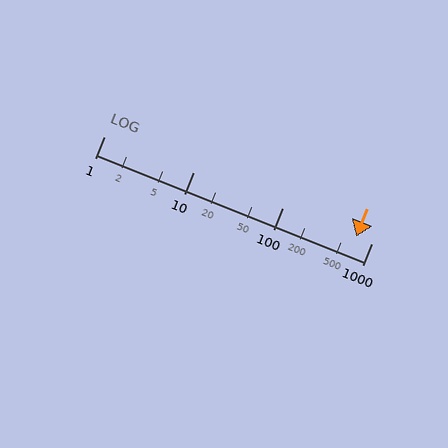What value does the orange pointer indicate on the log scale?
The pointer indicates approximately 670.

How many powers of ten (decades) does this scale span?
The scale spans 3 decades, from 1 to 1000.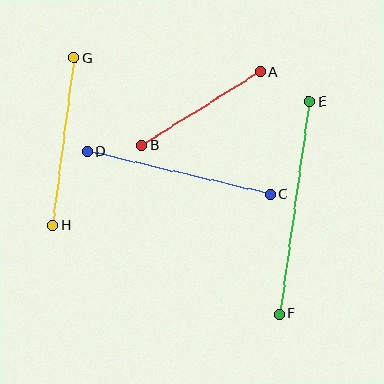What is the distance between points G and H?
The distance is approximately 169 pixels.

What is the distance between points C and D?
The distance is approximately 188 pixels.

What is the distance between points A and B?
The distance is approximately 139 pixels.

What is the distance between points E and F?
The distance is approximately 214 pixels.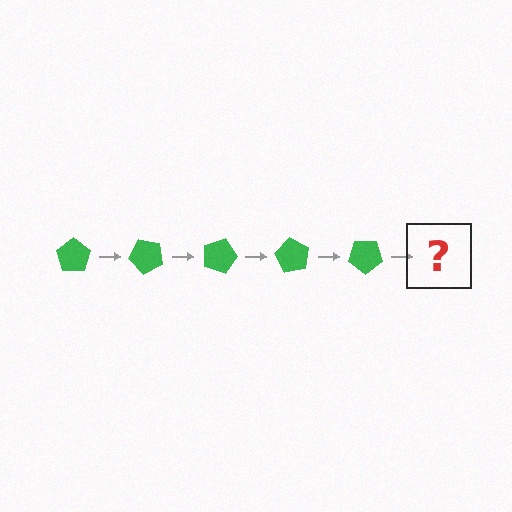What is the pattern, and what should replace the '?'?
The pattern is that the pentagon rotates 45 degrees each step. The '?' should be a green pentagon rotated 225 degrees.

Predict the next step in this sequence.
The next step is a green pentagon rotated 225 degrees.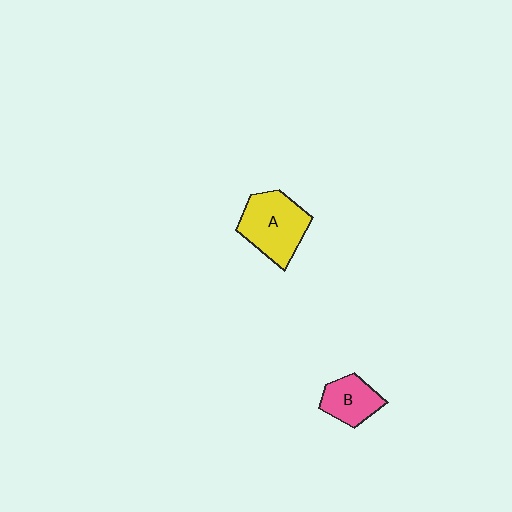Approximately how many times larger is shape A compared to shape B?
Approximately 1.6 times.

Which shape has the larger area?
Shape A (yellow).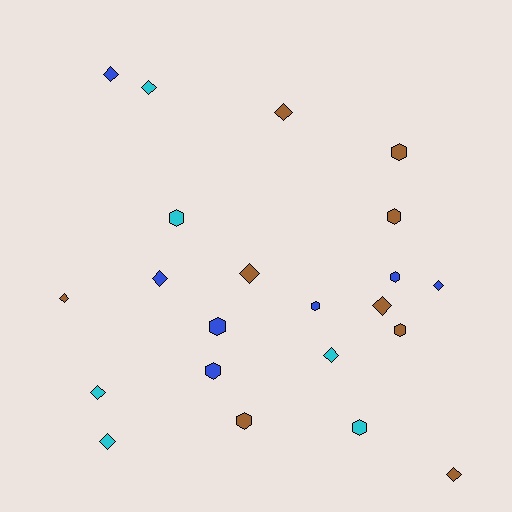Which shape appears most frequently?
Diamond, with 12 objects.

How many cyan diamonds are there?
There are 4 cyan diamonds.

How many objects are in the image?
There are 22 objects.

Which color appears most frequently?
Brown, with 9 objects.